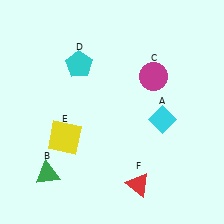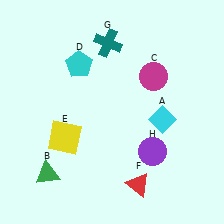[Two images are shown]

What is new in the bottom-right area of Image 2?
A purple circle (H) was added in the bottom-right area of Image 2.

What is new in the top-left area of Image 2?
A teal cross (G) was added in the top-left area of Image 2.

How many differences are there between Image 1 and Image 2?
There are 2 differences between the two images.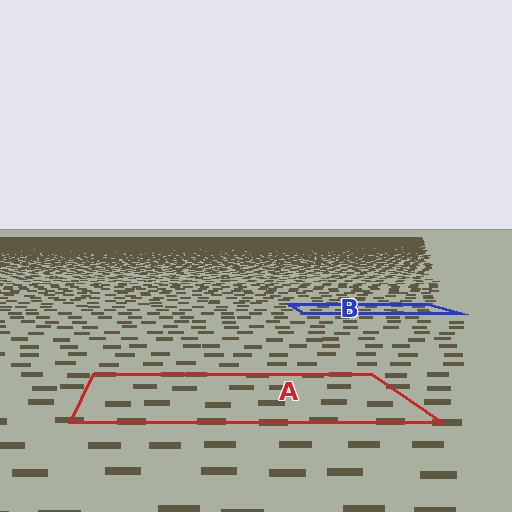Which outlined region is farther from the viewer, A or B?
Region B is farther from the viewer — the texture elements inside it appear smaller and more densely packed.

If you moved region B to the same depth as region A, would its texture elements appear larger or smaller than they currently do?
They would appear larger. At a closer depth, the same texture elements are projected at a bigger on-screen size.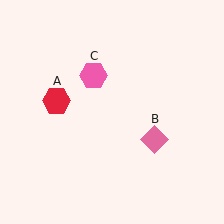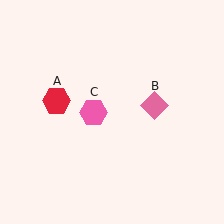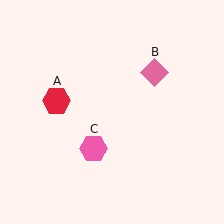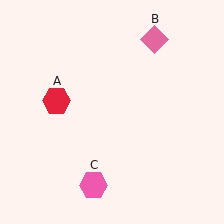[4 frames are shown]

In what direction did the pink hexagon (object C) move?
The pink hexagon (object C) moved down.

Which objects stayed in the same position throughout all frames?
Red hexagon (object A) remained stationary.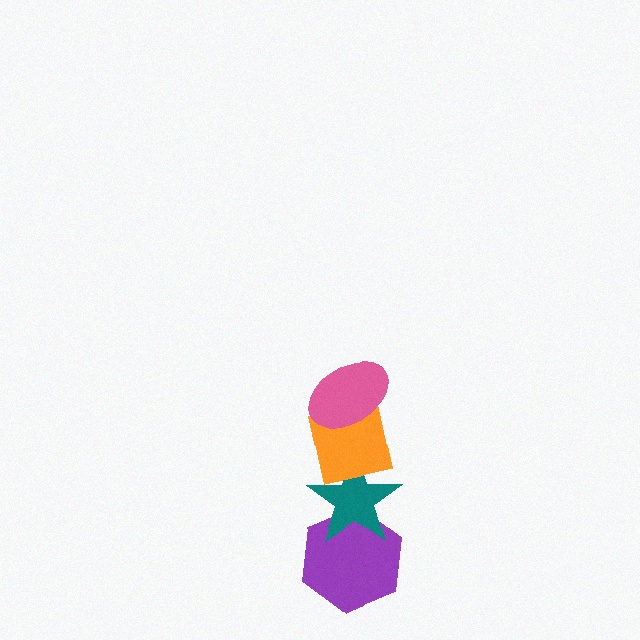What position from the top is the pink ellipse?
The pink ellipse is 1st from the top.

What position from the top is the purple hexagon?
The purple hexagon is 4th from the top.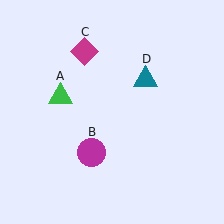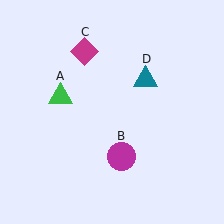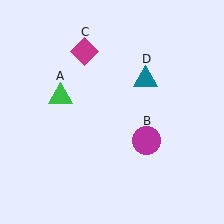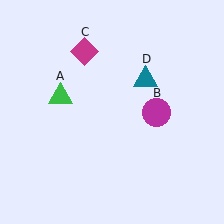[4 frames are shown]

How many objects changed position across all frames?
1 object changed position: magenta circle (object B).